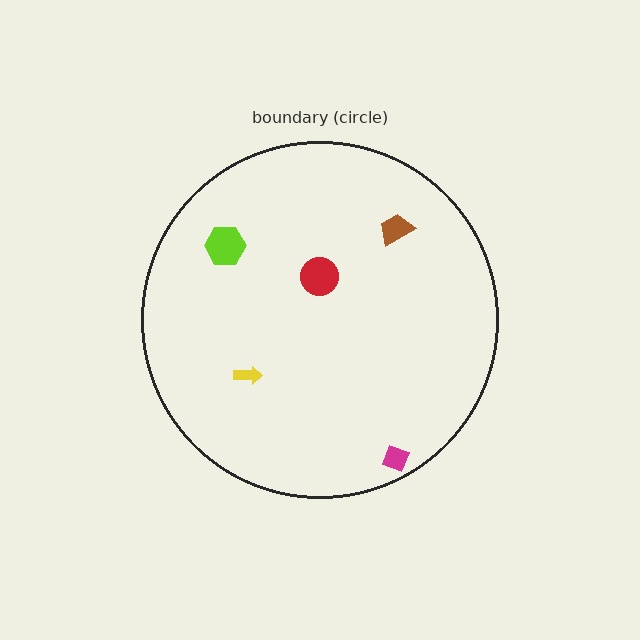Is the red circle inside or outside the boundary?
Inside.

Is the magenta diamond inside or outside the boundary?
Inside.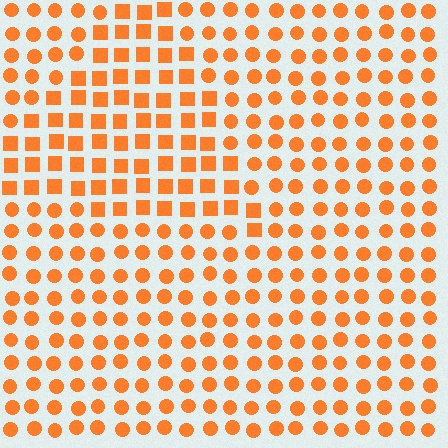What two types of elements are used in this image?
The image uses squares inside the triangle region and circles outside it.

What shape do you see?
I see a triangle.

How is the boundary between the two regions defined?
The boundary is defined by a change in element shape: squares inside vs. circles outside. All elements share the same color and spacing.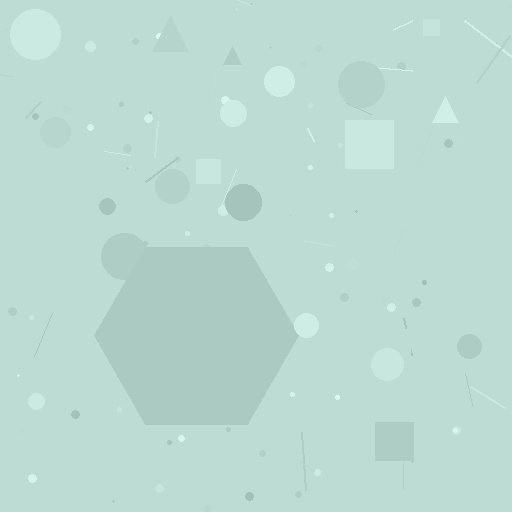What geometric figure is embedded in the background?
A hexagon is embedded in the background.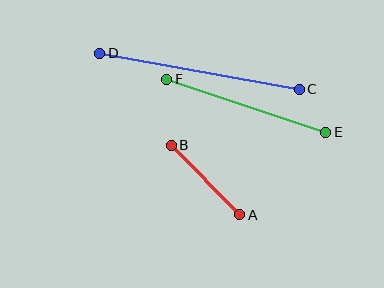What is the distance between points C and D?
The distance is approximately 203 pixels.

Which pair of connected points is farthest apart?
Points C and D are farthest apart.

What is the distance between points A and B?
The distance is approximately 98 pixels.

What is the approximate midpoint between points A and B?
The midpoint is at approximately (205, 180) pixels.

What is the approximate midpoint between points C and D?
The midpoint is at approximately (200, 71) pixels.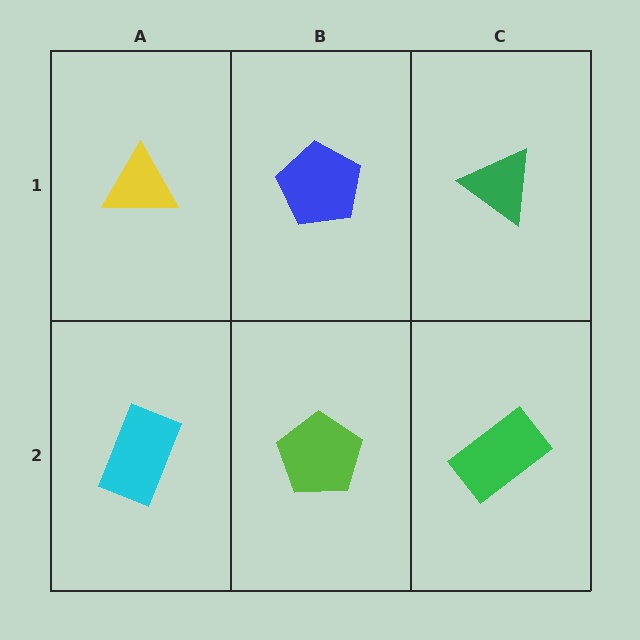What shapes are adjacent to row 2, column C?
A green triangle (row 1, column C), a lime pentagon (row 2, column B).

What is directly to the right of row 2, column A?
A lime pentagon.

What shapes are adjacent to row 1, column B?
A lime pentagon (row 2, column B), a yellow triangle (row 1, column A), a green triangle (row 1, column C).